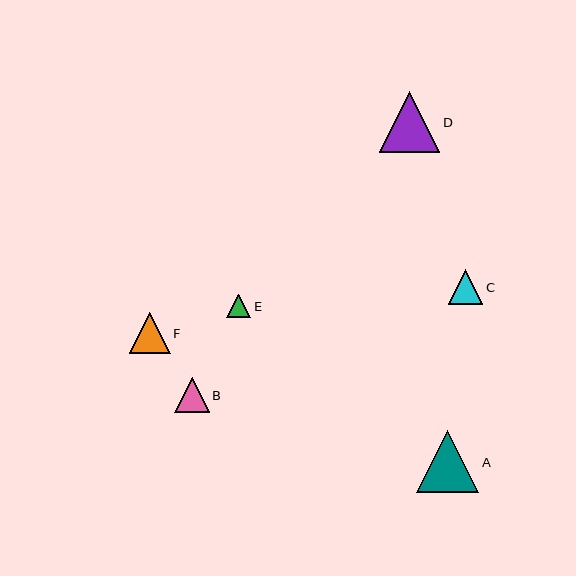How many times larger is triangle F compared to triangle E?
Triangle F is approximately 1.7 times the size of triangle E.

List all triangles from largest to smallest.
From largest to smallest: A, D, F, B, C, E.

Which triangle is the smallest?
Triangle E is the smallest with a size of approximately 24 pixels.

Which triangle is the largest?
Triangle A is the largest with a size of approximately 62 pixels.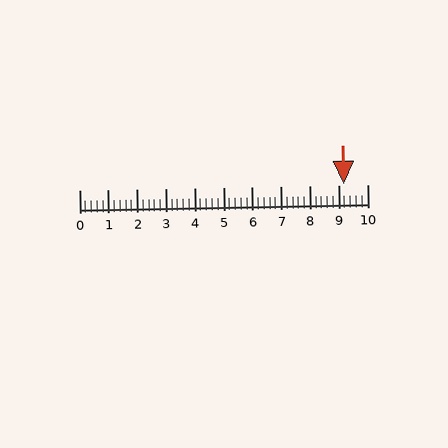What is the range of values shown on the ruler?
The ruler shows values from 0 to 10.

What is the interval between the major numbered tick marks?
The major tick marks are spaced 1 units apart.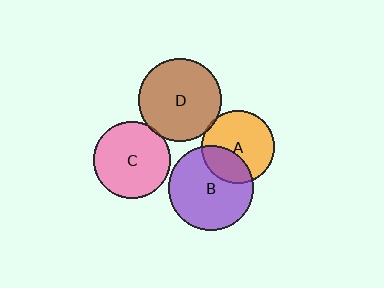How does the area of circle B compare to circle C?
Approximately 1.2 times.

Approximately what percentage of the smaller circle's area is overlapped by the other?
Approximately 30%.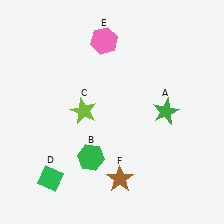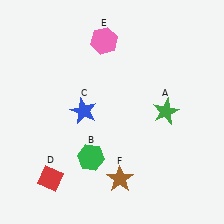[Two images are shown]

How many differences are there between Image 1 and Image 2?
There are 2 differences between the two images.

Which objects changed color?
C changed from lime to blue. D changed from green to red.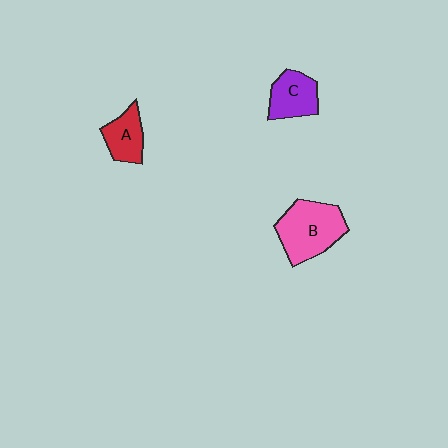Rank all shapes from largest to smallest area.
From largest to smallest: B (pink), C (purple), A (red).